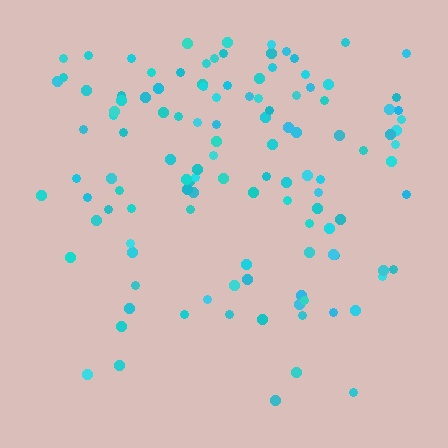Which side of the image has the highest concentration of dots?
The top.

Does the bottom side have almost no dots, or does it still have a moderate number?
Still a moderate number, just noticeably fewer than the top.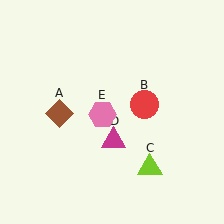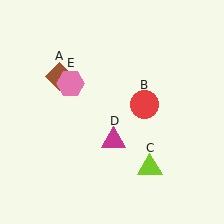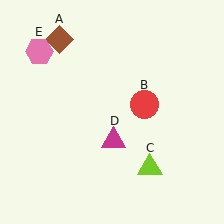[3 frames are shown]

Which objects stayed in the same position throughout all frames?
Red circle (object B) and lime triangle (object C) and magenta triangle (object D) remained stationary.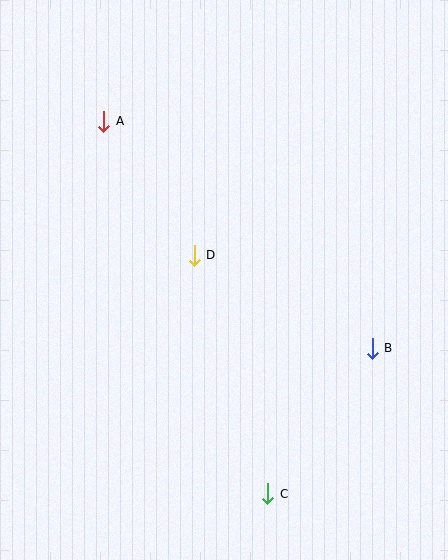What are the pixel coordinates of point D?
Point D is at (194, 255).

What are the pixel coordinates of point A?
Point A is at (104, 121).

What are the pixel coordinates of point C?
Point C is at (268, 494).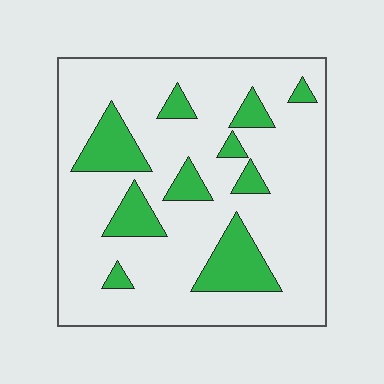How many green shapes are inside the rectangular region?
10.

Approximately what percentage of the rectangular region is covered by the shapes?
Approximately 20%.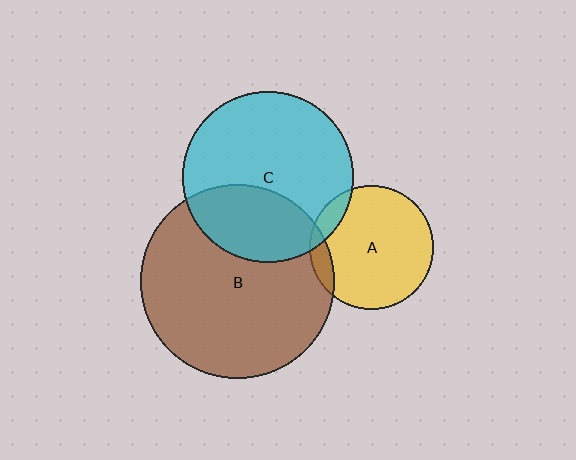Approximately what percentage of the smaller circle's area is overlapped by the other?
Approximately 30%.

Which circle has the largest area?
Circle B (brown).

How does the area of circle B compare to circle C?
Approximately 1.3 times.